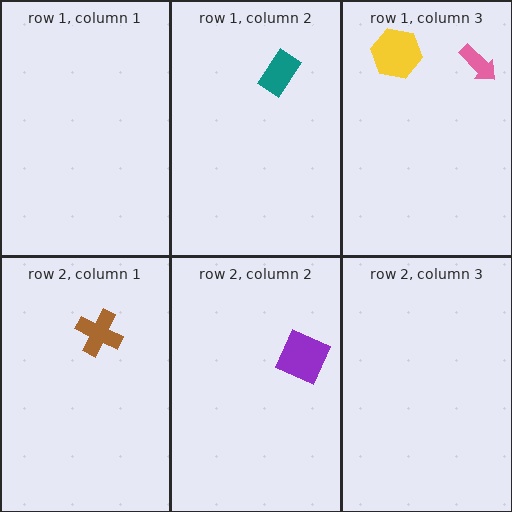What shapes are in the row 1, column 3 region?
The pink arrow, the yellow hexagon.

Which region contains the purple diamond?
The row 2, column 2 region.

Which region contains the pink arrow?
The row 1, column 3 region.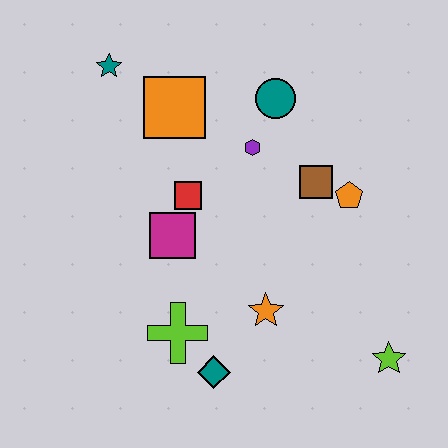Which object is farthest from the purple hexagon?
The lime star is farthest from the purple hexagon.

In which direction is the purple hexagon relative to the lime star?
The purple hexagon is above the lime star.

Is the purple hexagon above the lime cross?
Yes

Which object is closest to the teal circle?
The purple hexagon is closest to the teal circle.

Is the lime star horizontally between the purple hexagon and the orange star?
No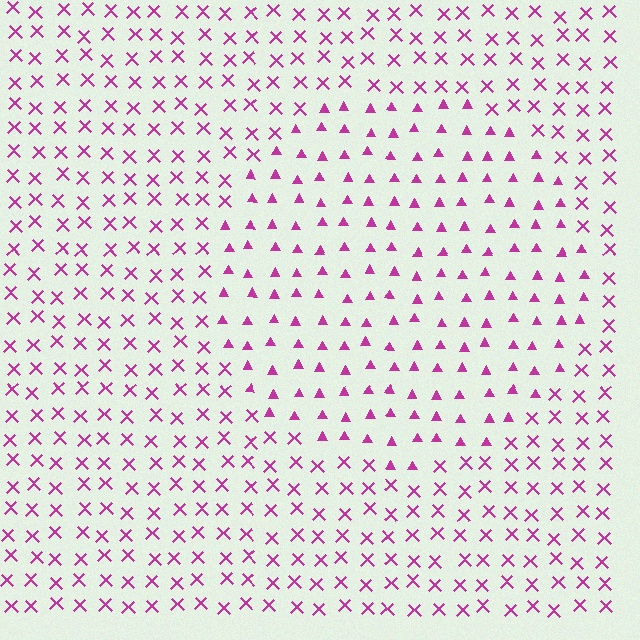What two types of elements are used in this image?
The image uses triangles inside the circle region and X marks outside it.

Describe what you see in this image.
The image is filled with small magenta elements arranged in a uniform grid. A circle-shaped region contains triangles, while the surrounding area contains X marks. The boundary is defined purely by the change in element shape.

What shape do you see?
I see a circle.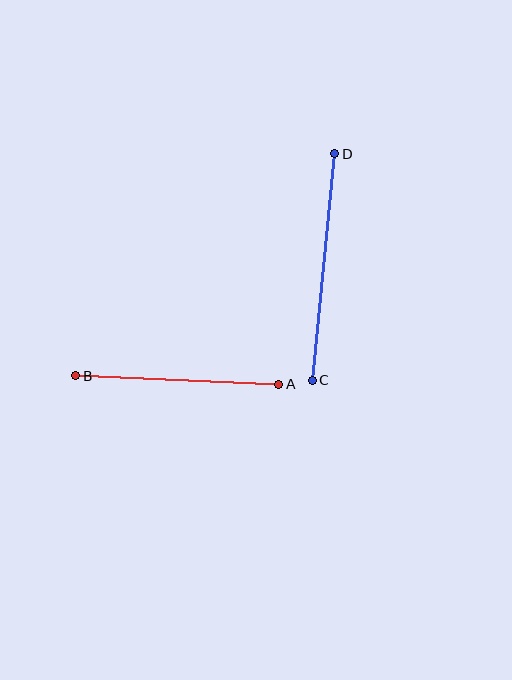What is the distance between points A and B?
The distance is approximately 203 pixels.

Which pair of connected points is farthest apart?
Points C and D are farthest apart.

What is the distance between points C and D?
The distance is approximately 228 pixels.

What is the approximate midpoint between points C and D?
The midpoint is at approximately (324, 267) pixels.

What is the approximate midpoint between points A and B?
The midpoint is at approximately (177, 380) pixels.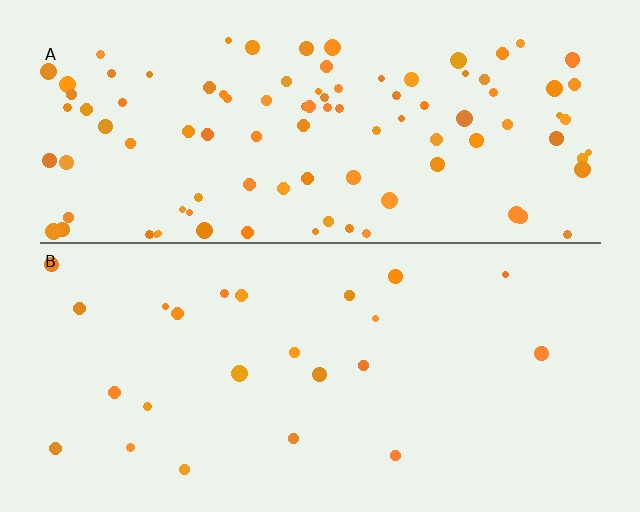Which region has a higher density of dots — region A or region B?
A (the top).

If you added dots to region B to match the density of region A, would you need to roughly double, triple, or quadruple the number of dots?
Approximately quadruple.